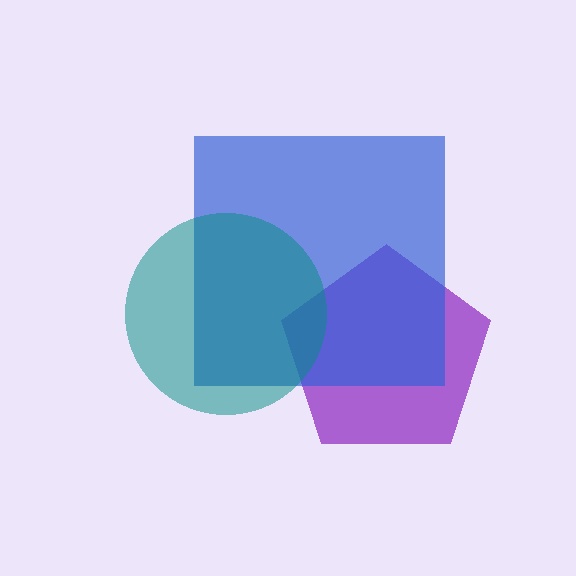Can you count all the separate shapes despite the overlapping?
Yes, there are 3 separate shapes.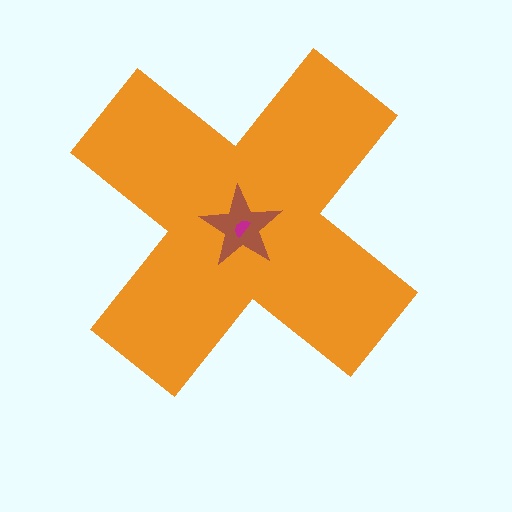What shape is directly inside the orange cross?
The brown star.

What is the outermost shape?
The orange cross.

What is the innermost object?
The magenta semicircle.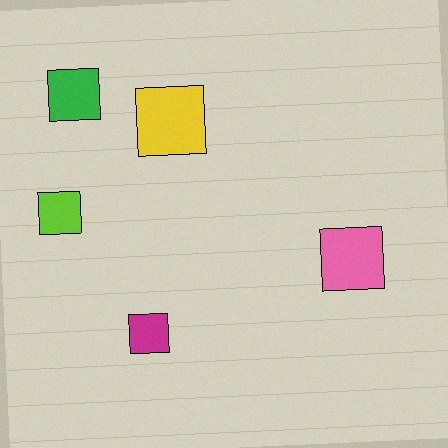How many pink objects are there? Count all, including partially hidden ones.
There is 1 pink object.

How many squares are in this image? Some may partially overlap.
There are 5 squares.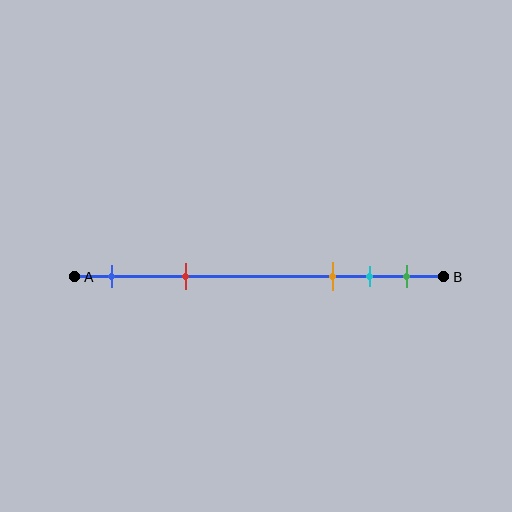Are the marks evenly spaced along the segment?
No, the marks are not evenly spaced.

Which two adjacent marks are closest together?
The cyan and green marks are the closest adjacent pair.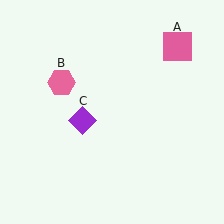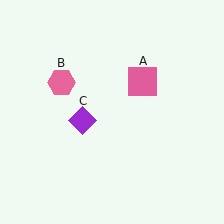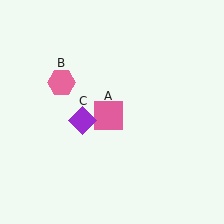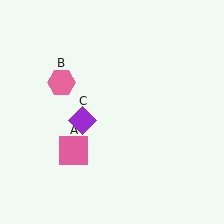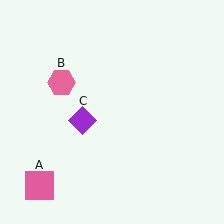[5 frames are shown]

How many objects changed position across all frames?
1 object changed position: pink square (object A).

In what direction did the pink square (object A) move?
The pink square (object A) moved down and to the left.